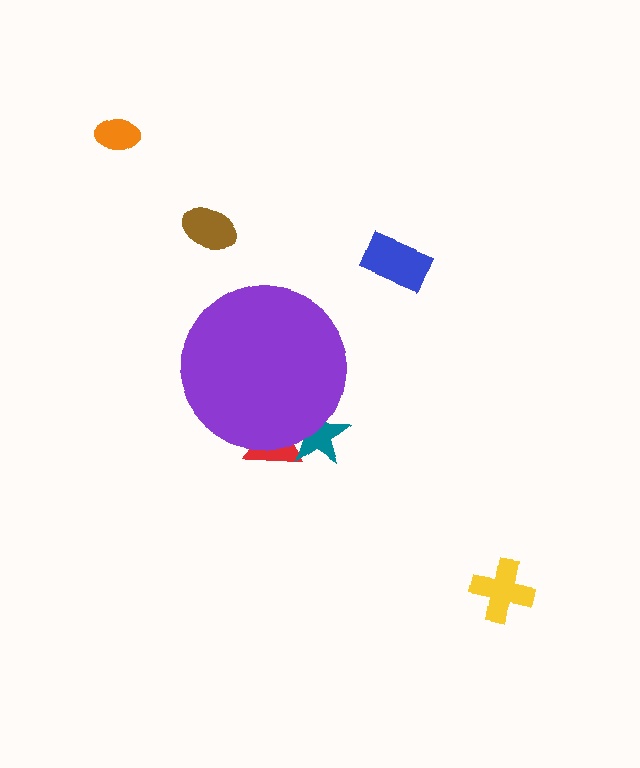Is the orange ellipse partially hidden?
No, the orange ellipse is fully visible.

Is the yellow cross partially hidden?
No, the yellow cross is fully visible.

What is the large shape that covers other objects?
A purple circle.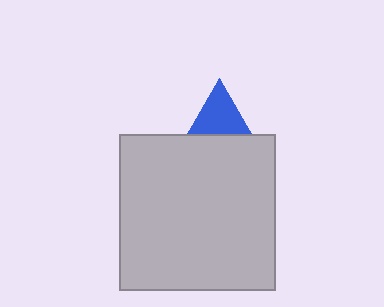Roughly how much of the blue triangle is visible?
A small part of it is visible (roughly 35%).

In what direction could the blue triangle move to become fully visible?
The blue triangle could move up. That would shift it out from behind the light gray square entirely.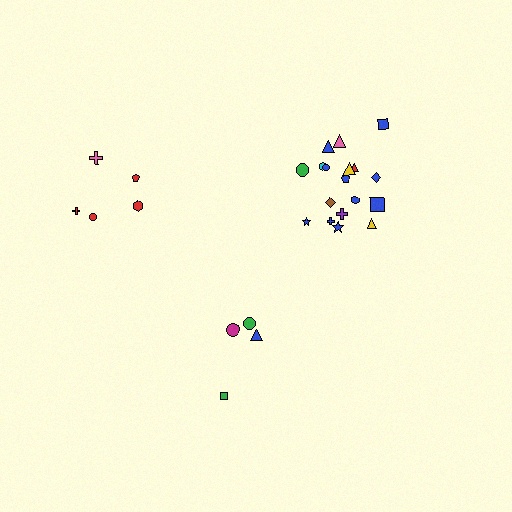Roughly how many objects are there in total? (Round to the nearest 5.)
Roughly 25 objects in total.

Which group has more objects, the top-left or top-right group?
The top-right group.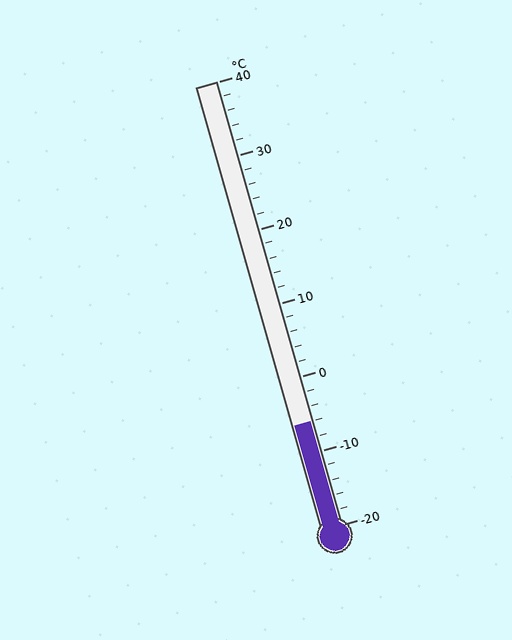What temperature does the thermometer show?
The thermometer shows approximately -6°C.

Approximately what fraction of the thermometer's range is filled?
The thermometer is filled to approximately 25% of its range.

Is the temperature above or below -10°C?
The temperature is above -10°C.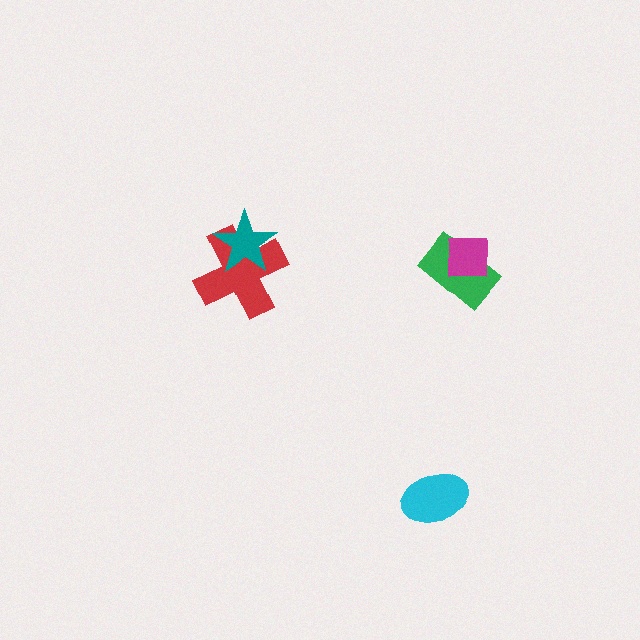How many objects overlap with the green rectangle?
1 object overlaps with the green rectangle.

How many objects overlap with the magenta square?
1 object overlaps with the magenta square.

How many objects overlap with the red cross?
1 object overlaps with the red cross.